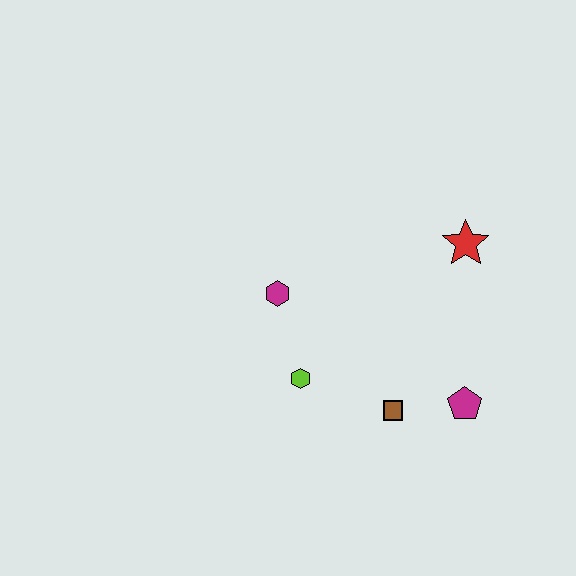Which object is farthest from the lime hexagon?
The red star is farthest from the lime hexagon.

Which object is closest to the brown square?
The magenta pentagon is closest to the brown square.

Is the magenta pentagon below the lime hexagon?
Yes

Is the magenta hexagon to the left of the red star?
Yes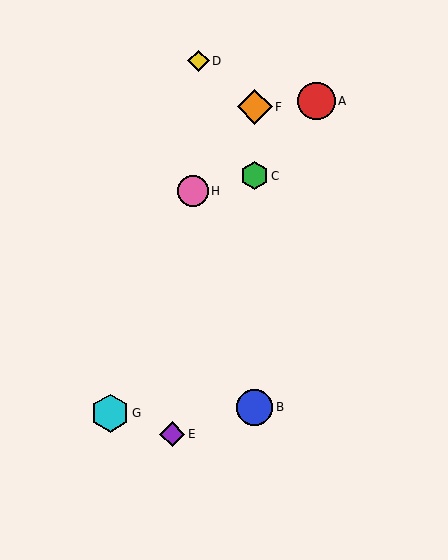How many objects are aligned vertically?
3 objects (B, C, F) are aligned vertically.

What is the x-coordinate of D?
Object D is at x≈198.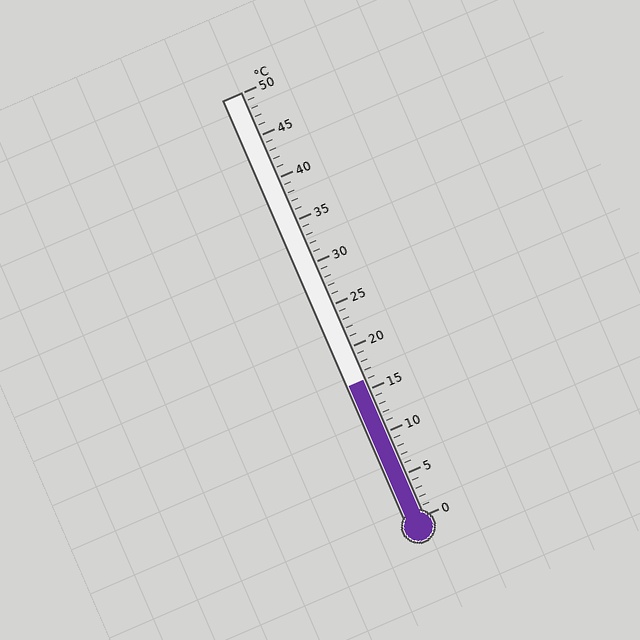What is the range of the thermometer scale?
The thermometer scale ranges from 0°C to 50°C.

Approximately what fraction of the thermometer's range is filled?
The thermometer is filled to approximately 30% of its range.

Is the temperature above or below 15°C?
The temperature is above 15°C.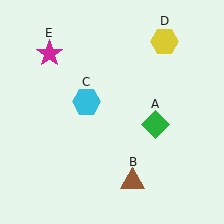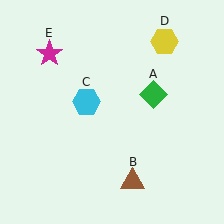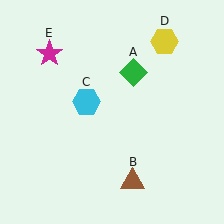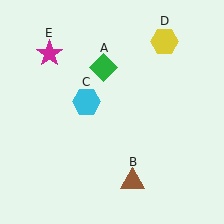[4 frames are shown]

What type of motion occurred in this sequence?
The green diamond (object A) rotated counterclockwise around the center of the scene.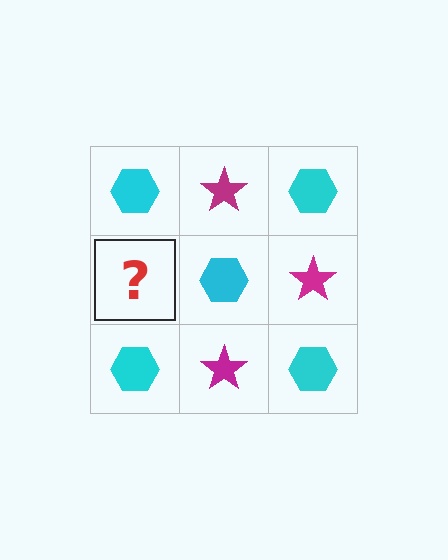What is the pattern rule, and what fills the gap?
The rule is that it alternates cyan hexagon and magenta star in a checkerboard pattern. The gap should be filled with a magenta star.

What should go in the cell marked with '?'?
The missing cell should contain a magenta star.